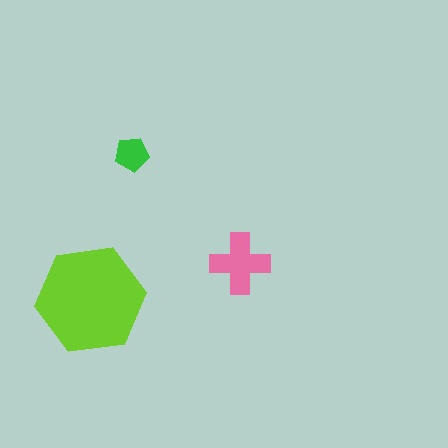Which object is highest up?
The green pentagon is topmost.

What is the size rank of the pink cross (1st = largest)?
2nd.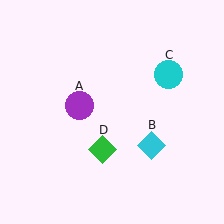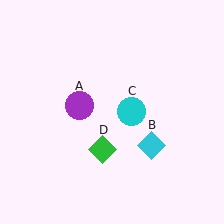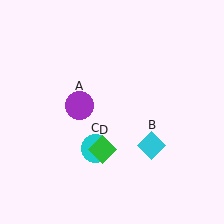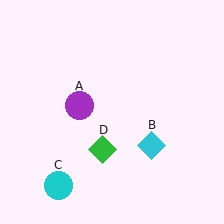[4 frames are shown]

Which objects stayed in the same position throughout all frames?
Purple circle (object A) and cyan diamond (object B) and green diamond (object D) remained stationary.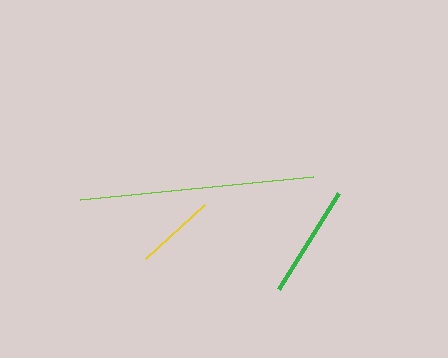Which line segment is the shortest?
The yellow line is the shortest at approximately 79 pixels.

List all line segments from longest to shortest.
From longest to shortest: lime, green, yellow.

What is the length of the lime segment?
The lime segment is approximately 234 pixels long.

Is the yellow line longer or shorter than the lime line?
The lime line is longer than the yellow line.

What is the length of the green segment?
The green segment is approximately 114 pixels long.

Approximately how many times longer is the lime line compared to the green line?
The lime line is approximately 2.1 times the length of the green line.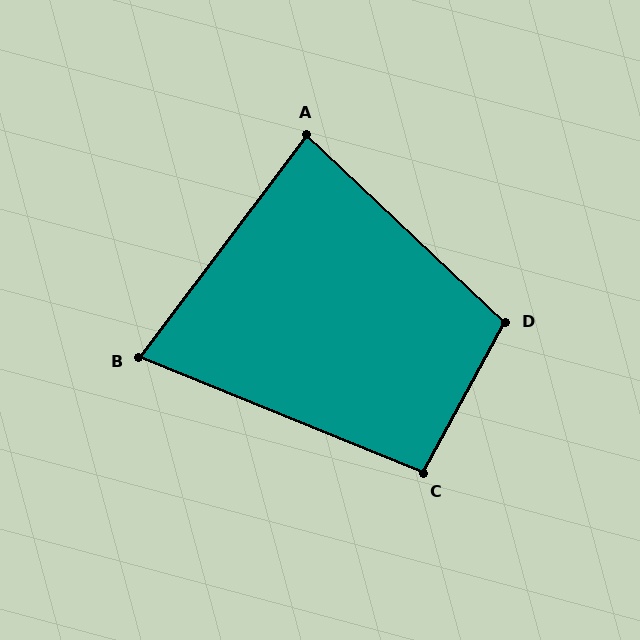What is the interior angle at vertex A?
Approximately 84 degrees (acute).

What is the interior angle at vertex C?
Approximately 96 degrees (obtuse).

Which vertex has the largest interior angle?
D, at approximately 105 degrees.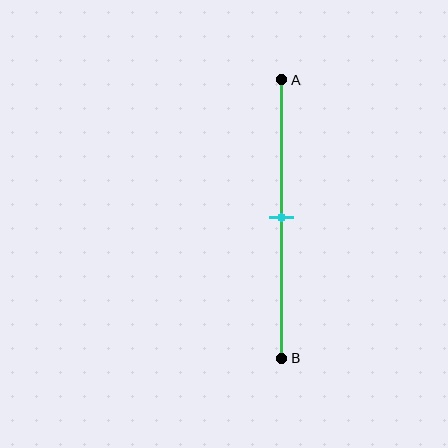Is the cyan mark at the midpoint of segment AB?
Yes, the mark is approximately at the midpoint.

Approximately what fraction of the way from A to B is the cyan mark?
The cyan mark is approximately 50% of the way from A to B.